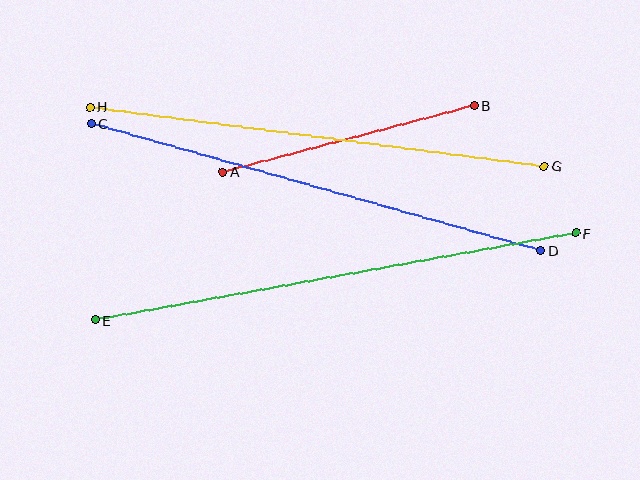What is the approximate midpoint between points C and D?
The midpoint is at approximately (316, 187) pixels.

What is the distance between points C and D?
The distance is approximately 467 pixels.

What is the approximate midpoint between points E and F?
The midpoint is at approximately (336, 277) pixels.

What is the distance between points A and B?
The distance is approximately 261 pixels.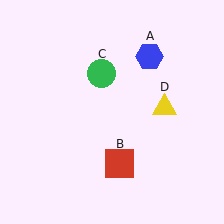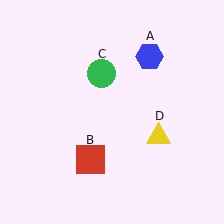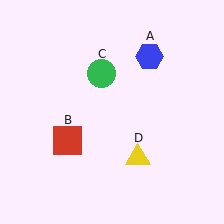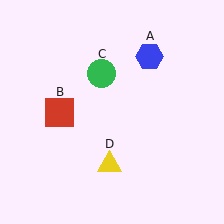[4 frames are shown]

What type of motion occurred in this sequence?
The red square (object B), yellow triangle (object D) rotated clockwise around the center of the scene.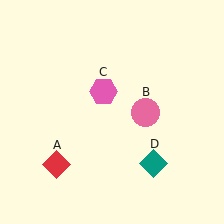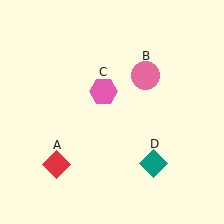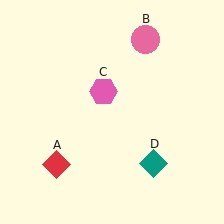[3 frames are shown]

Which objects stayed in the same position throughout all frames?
Red diamond (object A) and pink hexagon (object C) and teal diamond (object D) remained stationary.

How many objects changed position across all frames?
1 object changed position: pink circle (object B).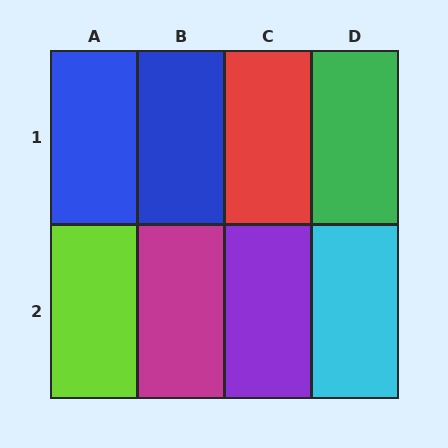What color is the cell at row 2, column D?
Cyan.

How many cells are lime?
1 cell is lime.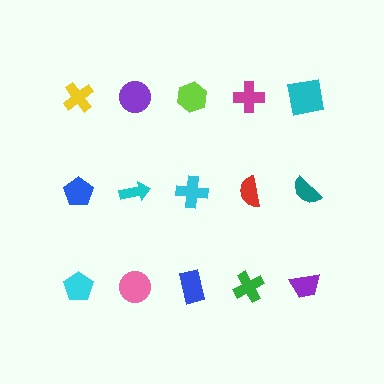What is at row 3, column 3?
A blue rectangle.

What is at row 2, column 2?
A cyan arrow.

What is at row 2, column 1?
A blue pentagon.